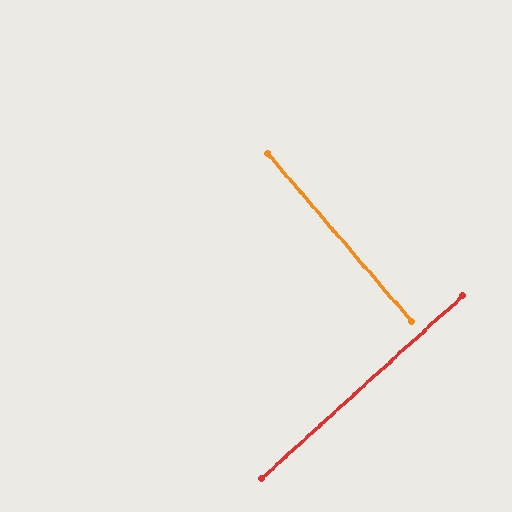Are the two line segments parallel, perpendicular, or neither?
Perpendicular — they meet at approximately 89°.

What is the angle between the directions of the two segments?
Approximately 89 degrees.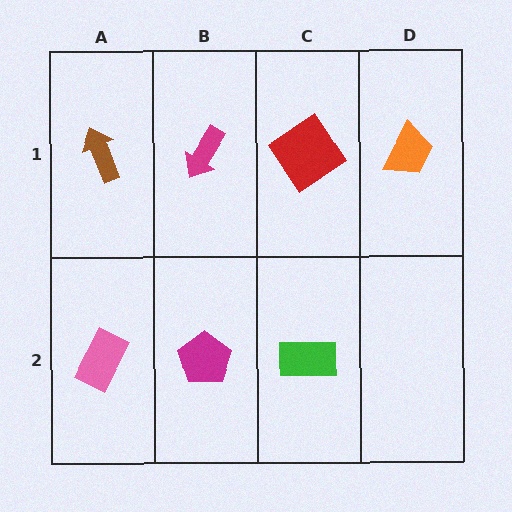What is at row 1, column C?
A red diamond.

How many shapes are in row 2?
3 shapes.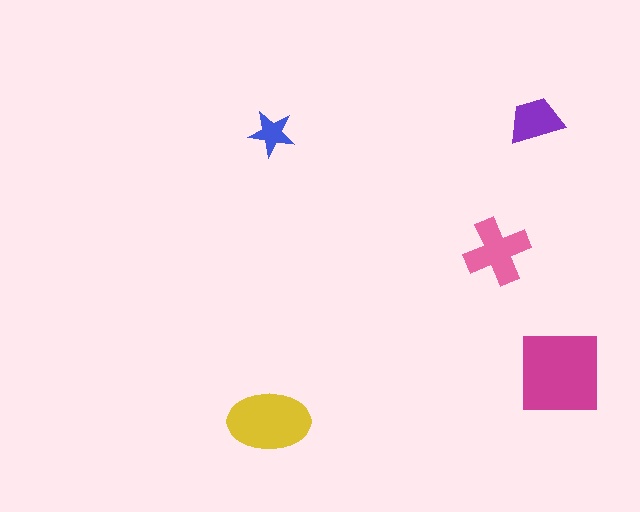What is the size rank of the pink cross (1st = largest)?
3rd.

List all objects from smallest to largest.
The blue star, the purple trapezoid, the pink cross, the yellow ellipse, the magenta square.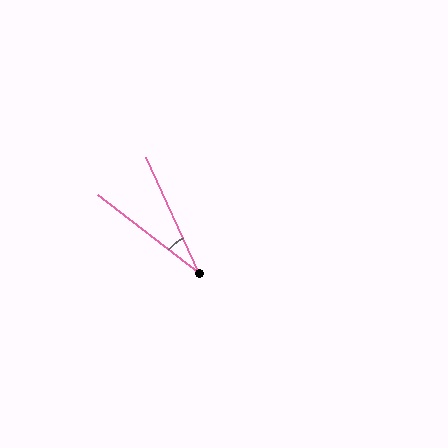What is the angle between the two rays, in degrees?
Approximately 28 degrees.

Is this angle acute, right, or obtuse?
It is acute.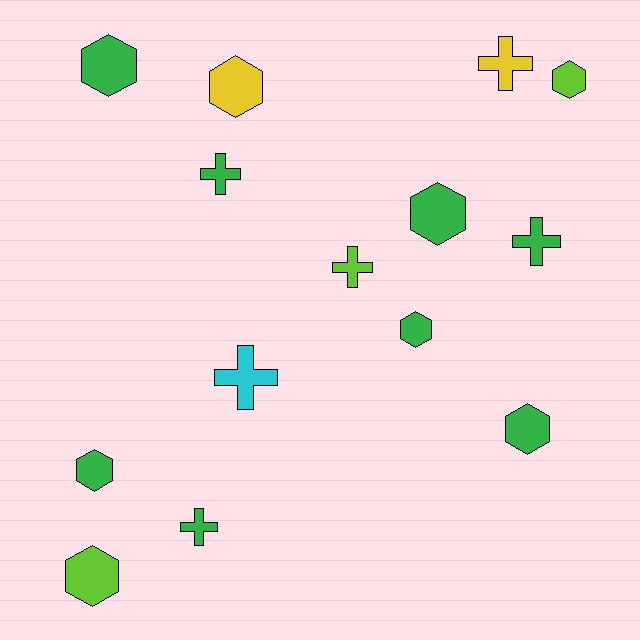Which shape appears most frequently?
Hexagon, with 8 objects.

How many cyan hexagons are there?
There are no cyan hexagons.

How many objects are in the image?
There are 14 objects.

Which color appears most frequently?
Green, with 8 objects.